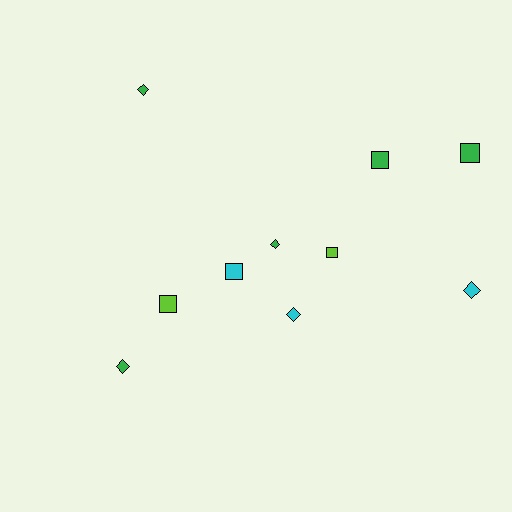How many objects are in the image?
There are 10 objects.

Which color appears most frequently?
Green, with 5 objects.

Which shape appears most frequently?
Diamond, with 5 objects.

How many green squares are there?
There are 2 green squares.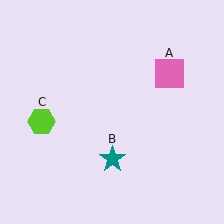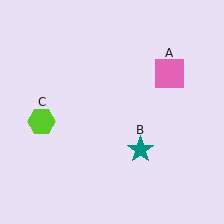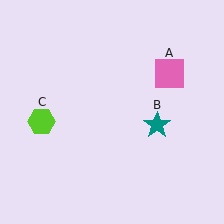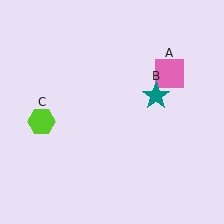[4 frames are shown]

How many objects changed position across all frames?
1 object changed position: teal star (object B).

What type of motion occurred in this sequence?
The teal star (object B) rotated counterclockwise around the center of the scene.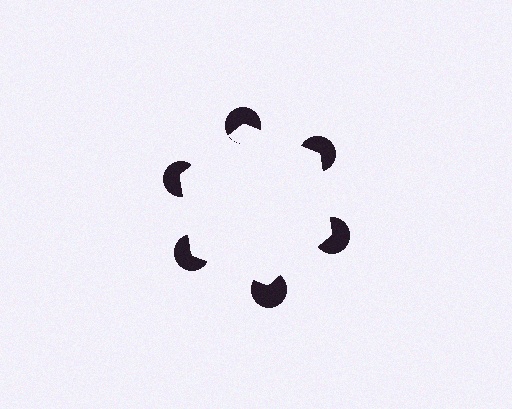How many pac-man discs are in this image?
There are 6 — one at each vertex of the illusory hexagon.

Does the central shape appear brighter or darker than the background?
It typically appears slightly brighter than the background, even though no actual brightness change is drawn.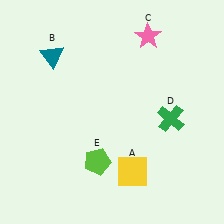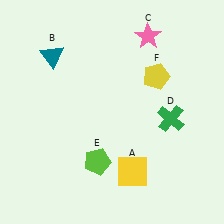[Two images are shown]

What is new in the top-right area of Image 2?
A yellow pentagon (F) was added in the top-right area of Image 2.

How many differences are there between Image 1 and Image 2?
There is 1 difference between the two images.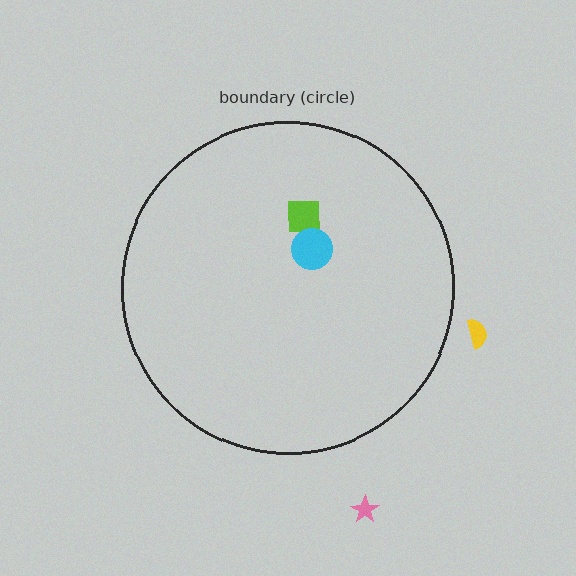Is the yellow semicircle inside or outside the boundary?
Outside.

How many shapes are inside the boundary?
2 inside, 2 outside.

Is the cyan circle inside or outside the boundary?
Inside.